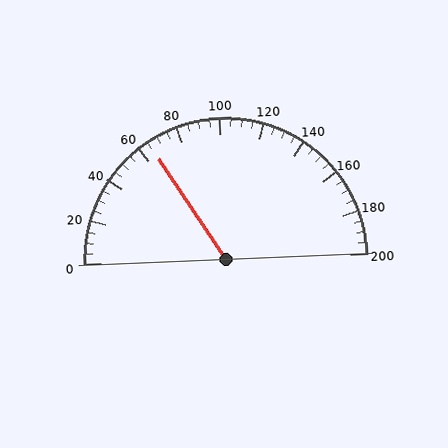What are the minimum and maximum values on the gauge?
The gauge ranges from 0 to 200.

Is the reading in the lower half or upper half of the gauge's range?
The reading is in the lower half of the range (0 to 200).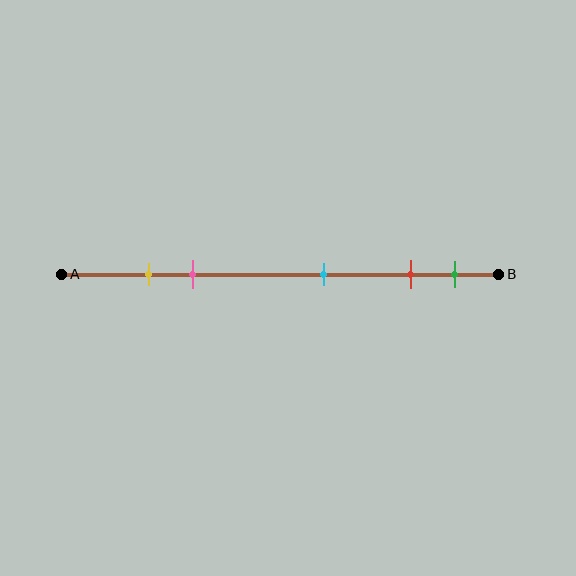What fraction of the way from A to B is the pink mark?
The pink mark is approximately 30% (0.3) of the way from A to B.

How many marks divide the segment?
There are 5 marks dividing the segment.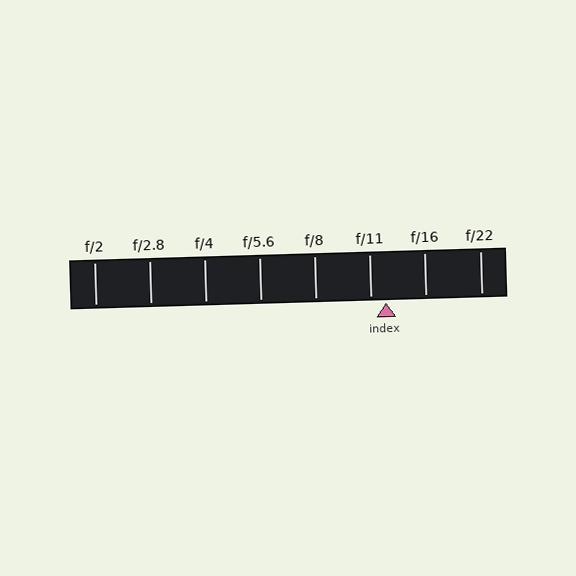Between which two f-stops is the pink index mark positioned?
The index mark is between f/11 and f/16.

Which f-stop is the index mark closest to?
The index mark is closest to f/11.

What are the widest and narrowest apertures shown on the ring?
The widest aperture shown is f/2 and the narrowest is f/22.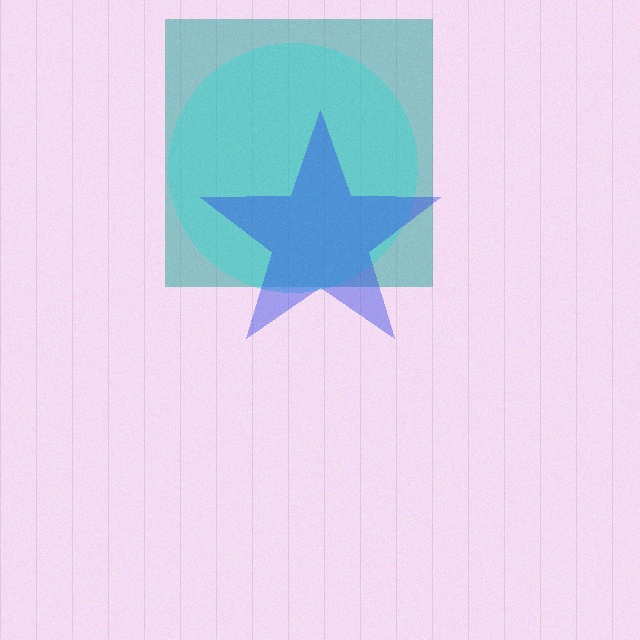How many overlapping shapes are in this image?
There are 3 overlapping shapes in the image.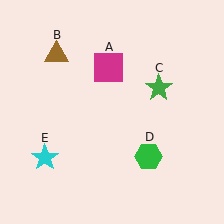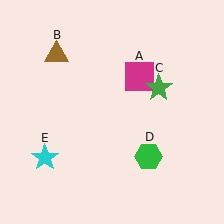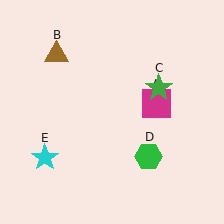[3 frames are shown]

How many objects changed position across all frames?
1 object changed position: magenta square (object A).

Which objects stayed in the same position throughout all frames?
Brown triangle (object B) and green star (object C) and green hexagon (object D) and cyan star (object E) remained stationary.